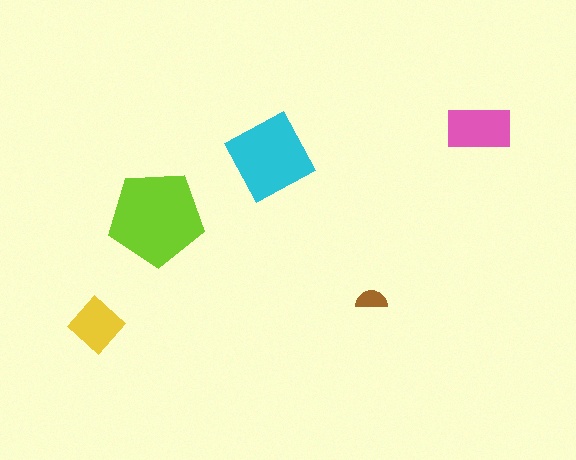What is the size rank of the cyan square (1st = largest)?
2nd.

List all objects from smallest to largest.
The brown semicircle, the yellow diamond, the pink rectangle, the cyan square, the lime pentagon.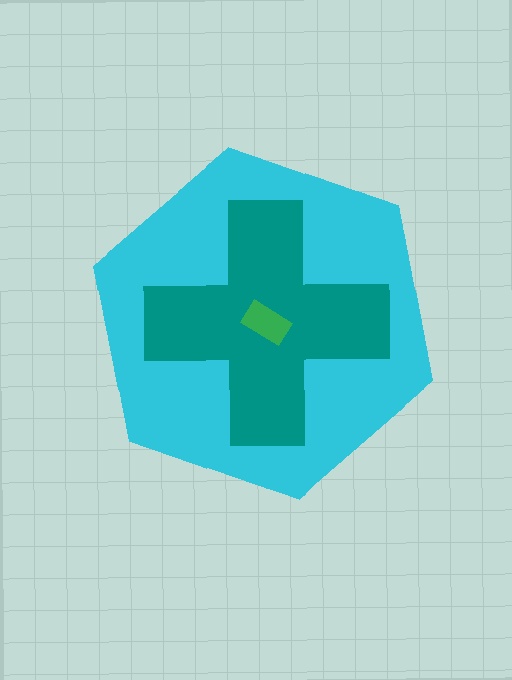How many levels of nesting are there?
3.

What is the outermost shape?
The cyan hexagon.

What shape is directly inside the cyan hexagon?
The teal cross.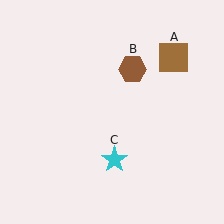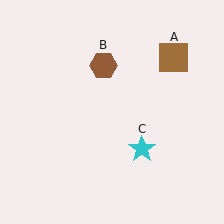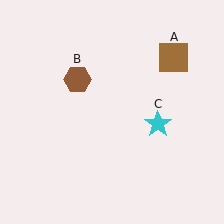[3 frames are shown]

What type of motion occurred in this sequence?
The brown hexagon (object B), cyan star (object C) rotated counterclockwise around the center of the scene.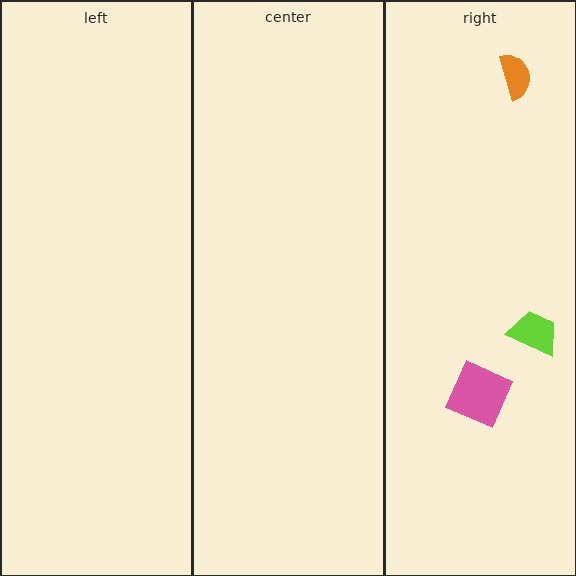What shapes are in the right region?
The pink square, the orange semicircle, the lime trapezoid.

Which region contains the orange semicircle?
The right region.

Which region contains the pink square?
The right region.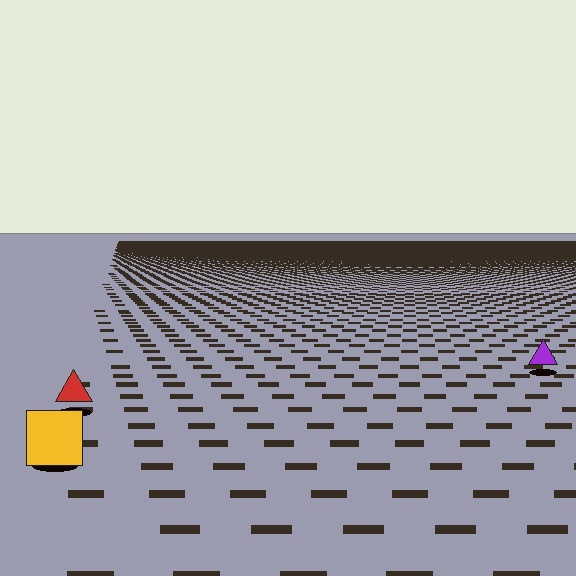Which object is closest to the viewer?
The yellow square is closest. The texture marks near it are larger and more spread out.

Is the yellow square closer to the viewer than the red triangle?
Yes. The yellow square is closer — you can tell from the texture gradient: the ground texture is coarser near it.